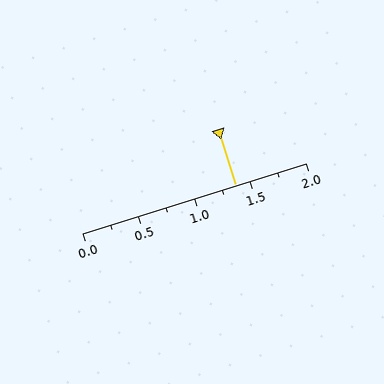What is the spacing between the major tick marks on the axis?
The major ticks are spaced 0.5 apart.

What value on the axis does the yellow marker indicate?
The marker indicates approximately 1.38.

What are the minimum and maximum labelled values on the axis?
The axis runs from 0.0 to 2.0.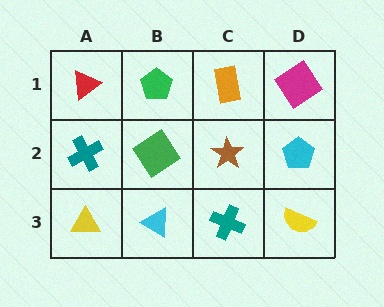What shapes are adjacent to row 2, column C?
An orange rectangle (row 1, column C), a teal cross (row 3, column C), a green diamond (row 2, column B), a cyan pentagon (row 2, column D).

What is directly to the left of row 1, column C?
A green pentagon.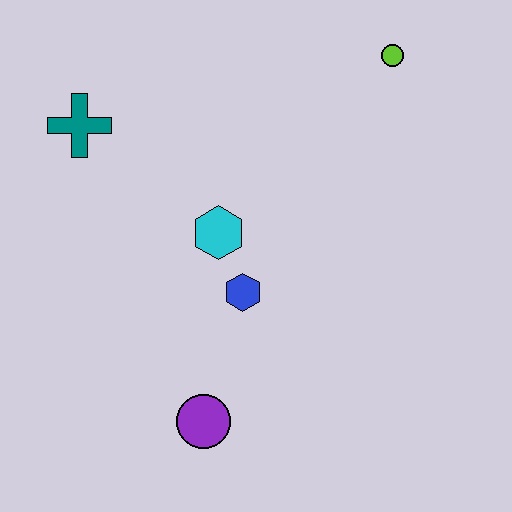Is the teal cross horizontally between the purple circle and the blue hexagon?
No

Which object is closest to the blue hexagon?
The cyan hexagon is closest to the blue hexagon.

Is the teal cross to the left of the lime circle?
Yes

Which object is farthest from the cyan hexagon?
The lime circle is farthest from the cyan hexagon.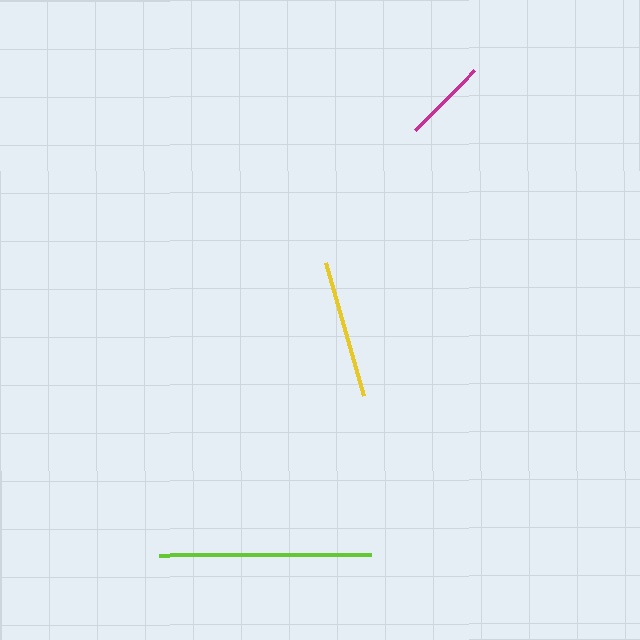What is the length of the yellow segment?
The yellow segment is approximately 138 pixels long.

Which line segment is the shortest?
The magenta line is the shortest at approximately 84 pixels.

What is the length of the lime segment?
The lime segment is approximately 212 pixels long.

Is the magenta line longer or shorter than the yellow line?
The yellow line is longer than the magenta line.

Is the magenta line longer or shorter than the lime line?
The lime line is longer than the magenta line.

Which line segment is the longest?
The lime line is the longest at approximately 212 pixels.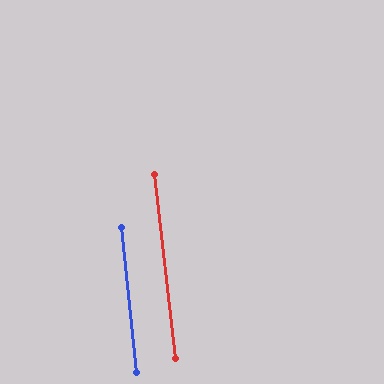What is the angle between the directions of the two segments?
Approximately 1 degree.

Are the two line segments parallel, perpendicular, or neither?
Parallel — their directions differ by only 0.7°.